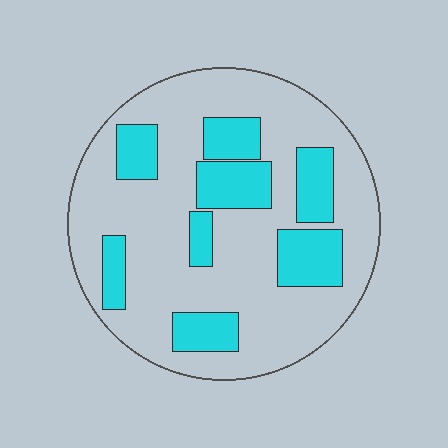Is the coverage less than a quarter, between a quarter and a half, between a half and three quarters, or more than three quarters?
Between a quarter and a half.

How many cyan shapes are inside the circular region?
8.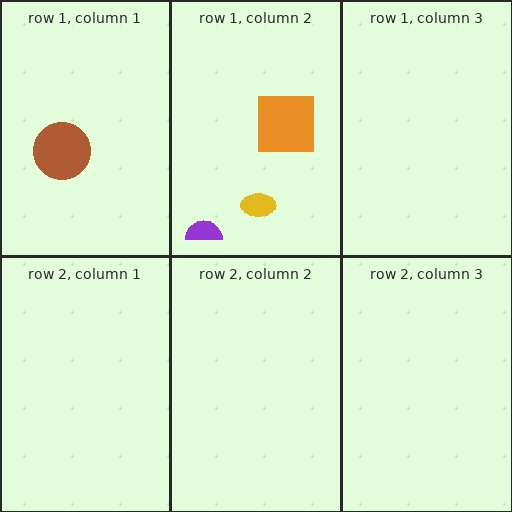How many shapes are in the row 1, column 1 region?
1.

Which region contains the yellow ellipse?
The row 1, column 2 region.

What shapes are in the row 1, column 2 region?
The yellow ellipse, the orange square, the purple semicircle.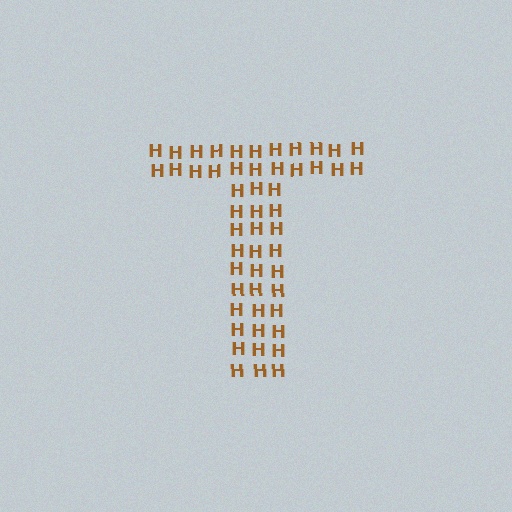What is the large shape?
The large shape is the letter T.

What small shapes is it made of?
It is made of small letter H's.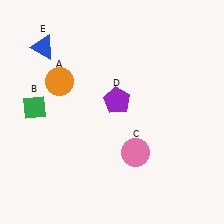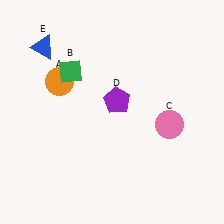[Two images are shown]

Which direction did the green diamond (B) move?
The green diamond (B) moved right.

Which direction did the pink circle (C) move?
The pink circle (C) moved right.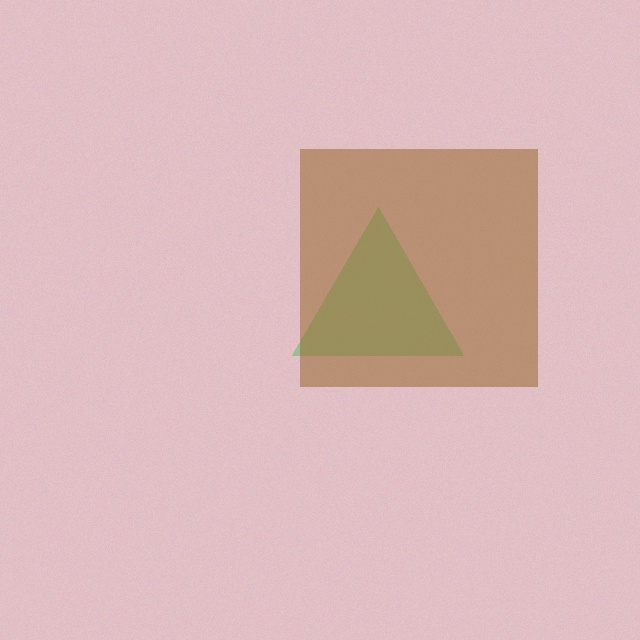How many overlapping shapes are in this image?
There are 2 overlapping shapes in the image.